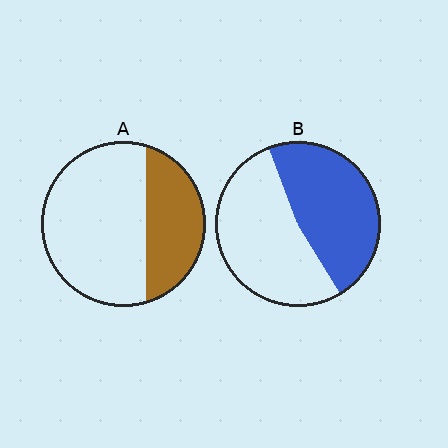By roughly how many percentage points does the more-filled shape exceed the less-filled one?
By roughly 15 percentage points (B over A).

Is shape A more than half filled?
No.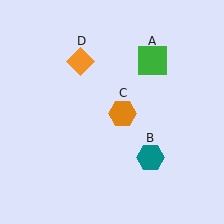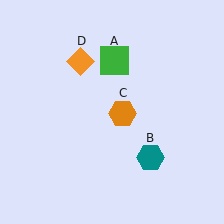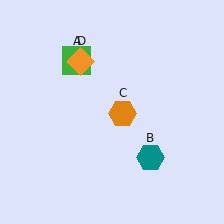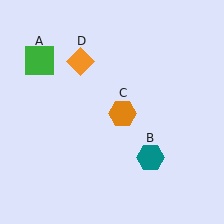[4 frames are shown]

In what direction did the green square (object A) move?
The green square (object A) moved left.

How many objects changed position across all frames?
1 object changed position: green square (object A).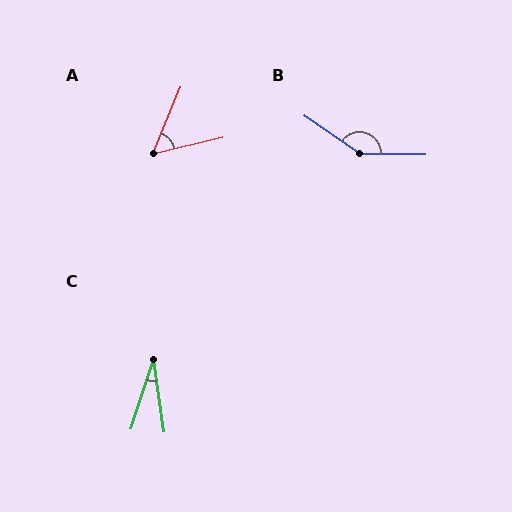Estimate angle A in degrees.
Approximately 54 degrees.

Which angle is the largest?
B, at approximately 146 degrees.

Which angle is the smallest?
C, at approximately 26 degrees.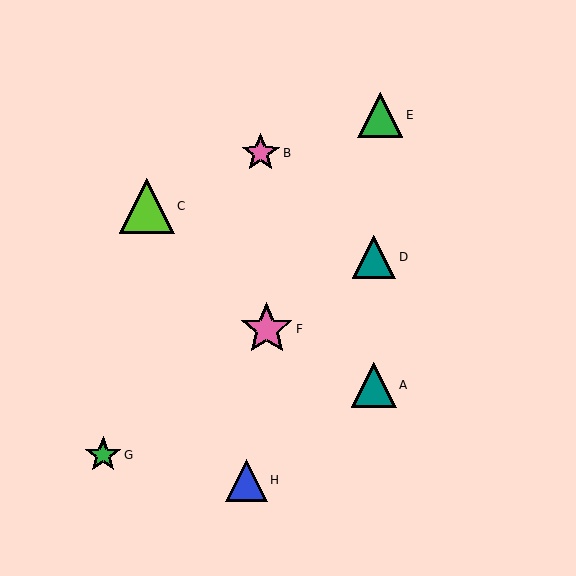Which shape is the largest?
The lime triangle (labeled C) is the largest.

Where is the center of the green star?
The center of the green star is at (103, 455).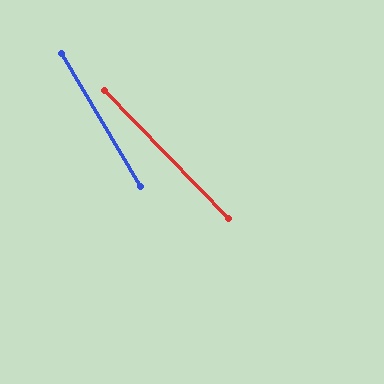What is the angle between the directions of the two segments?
Approximately 14 degrees.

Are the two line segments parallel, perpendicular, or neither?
Neither parallel nor perpendicular — they differ by about 14°.